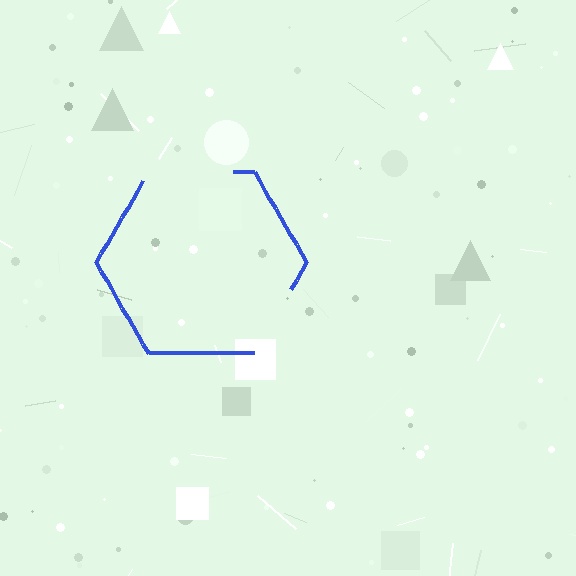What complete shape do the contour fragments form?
The contour fragments form a hexagon.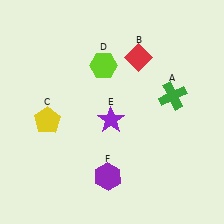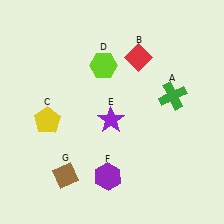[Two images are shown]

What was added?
A brown diamond (G) was added in Image 2.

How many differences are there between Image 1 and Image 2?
There is 1 difference between the two images.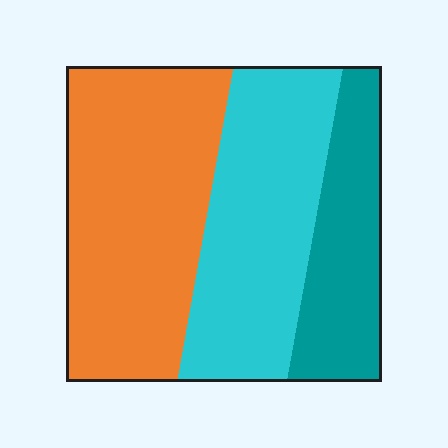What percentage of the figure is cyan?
Cyan takes up between a third and a half of the figure.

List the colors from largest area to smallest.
From largest to smallest: orange, cyan, teal.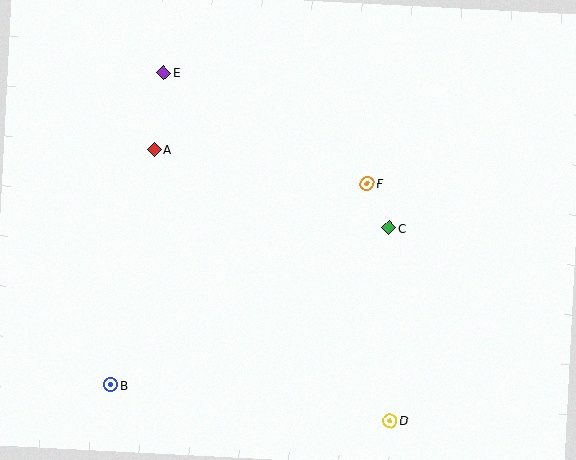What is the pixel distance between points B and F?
The distance between B and F is 326 pixels.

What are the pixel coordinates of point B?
Point B is at (111, 385).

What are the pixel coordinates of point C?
Point C is at (389, 228).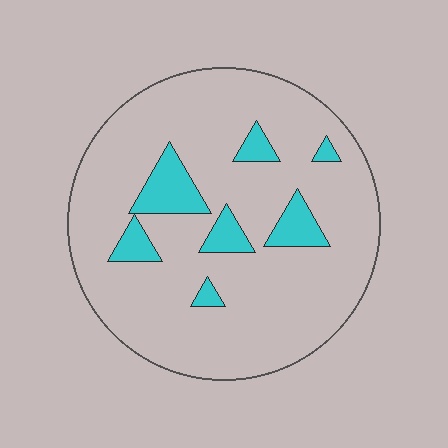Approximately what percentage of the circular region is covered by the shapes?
Approximately 15%.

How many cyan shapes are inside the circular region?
7.